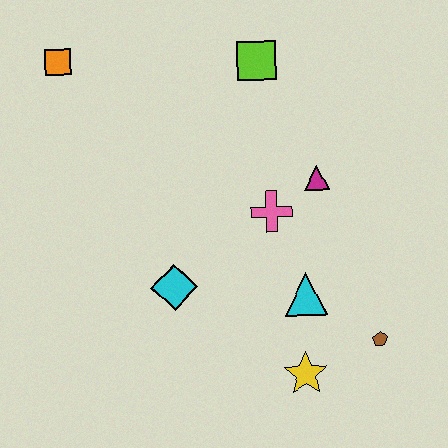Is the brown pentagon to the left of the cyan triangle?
No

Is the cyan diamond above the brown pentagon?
Yes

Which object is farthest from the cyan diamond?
The orange square is farthest from the cyan diamond.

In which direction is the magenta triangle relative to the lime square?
The magenta triangle is below the lime square.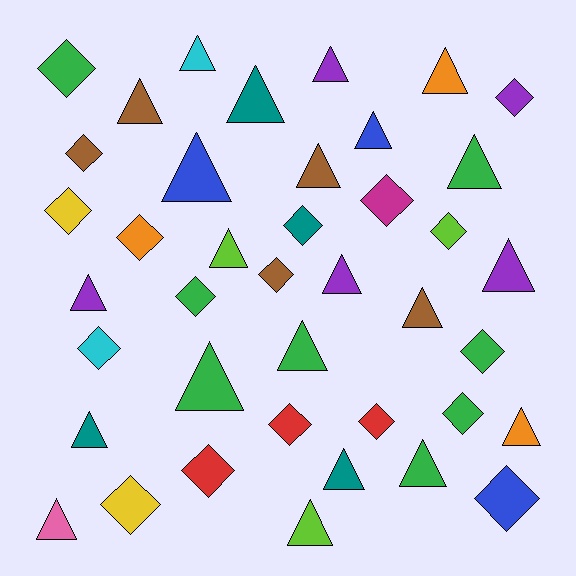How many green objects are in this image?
There are 8 green objects.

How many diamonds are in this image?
There are 18 diamonds.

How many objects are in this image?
There are 40 objects.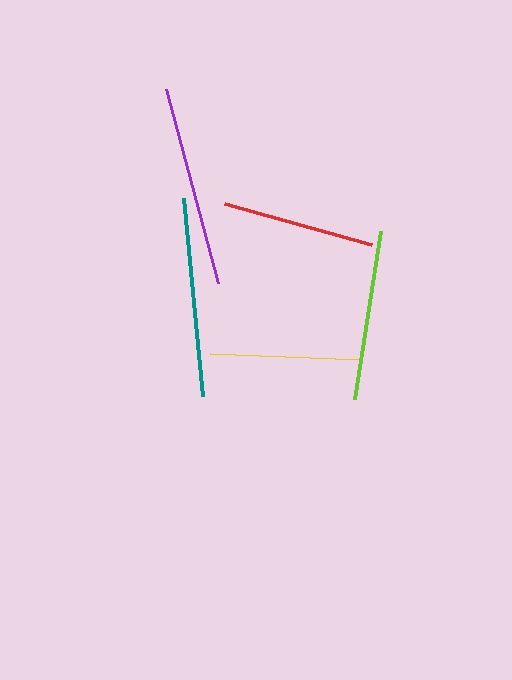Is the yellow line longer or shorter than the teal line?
The teal line is longer than the yellow line.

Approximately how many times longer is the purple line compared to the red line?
The purple line is approximately 1.3 times the length of the red line.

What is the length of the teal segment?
The teal segment is approximately 198 pixels long.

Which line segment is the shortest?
The yellow line is the shortest at approximately 150 pixels.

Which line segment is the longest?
The purple line is the longest at approximately 201 pixels.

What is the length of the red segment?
The red segment is approximately 152 pixels long.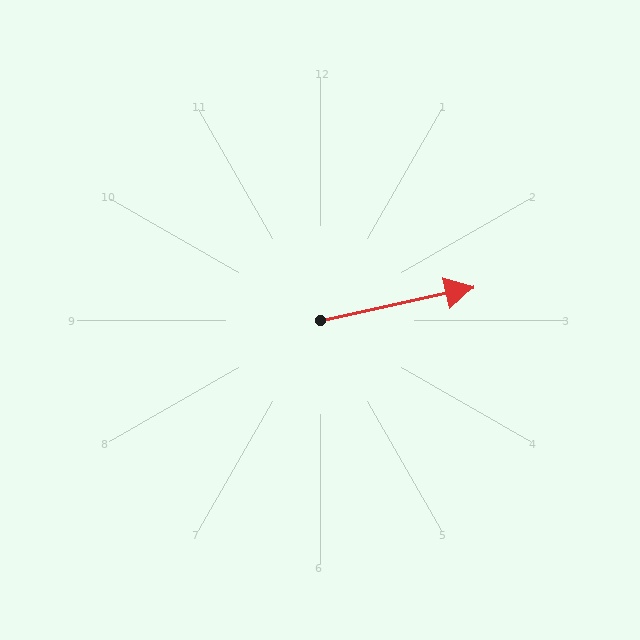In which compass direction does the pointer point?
East.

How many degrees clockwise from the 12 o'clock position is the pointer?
Approximately 78 degrees.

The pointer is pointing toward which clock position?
Roughly 3 o'clock.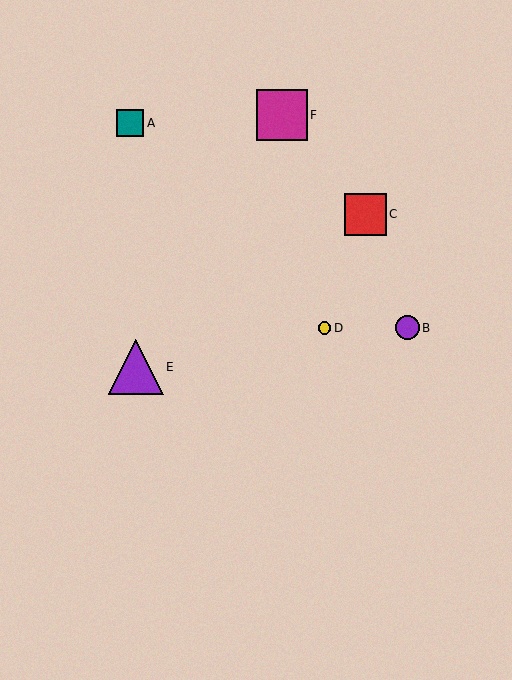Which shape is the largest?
The purple triangle (labeled E) is the largest.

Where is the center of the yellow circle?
The center of the yellow circle is at (325, 328).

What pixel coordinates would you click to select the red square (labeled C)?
Click at (365, 214) to select the red square C.